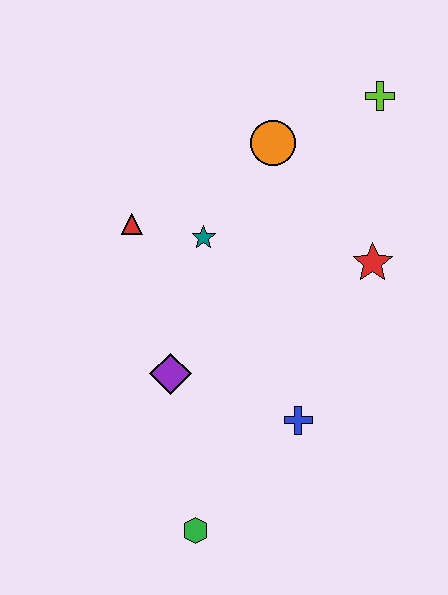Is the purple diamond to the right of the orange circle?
No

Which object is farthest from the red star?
The green hexagon is farthest from the red star.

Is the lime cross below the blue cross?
No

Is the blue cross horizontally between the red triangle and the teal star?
No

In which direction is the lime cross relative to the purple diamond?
The lime cross is above the purple diamond.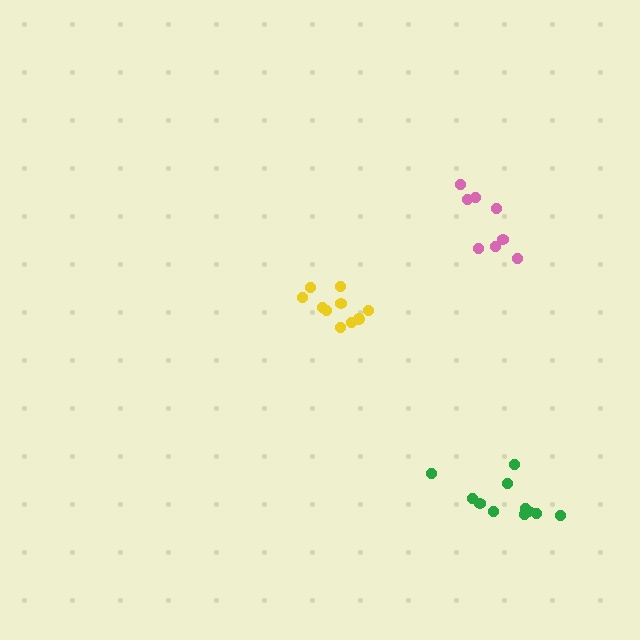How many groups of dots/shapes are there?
There are 3 groups.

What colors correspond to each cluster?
The clusters are colored: pink, yellow, green.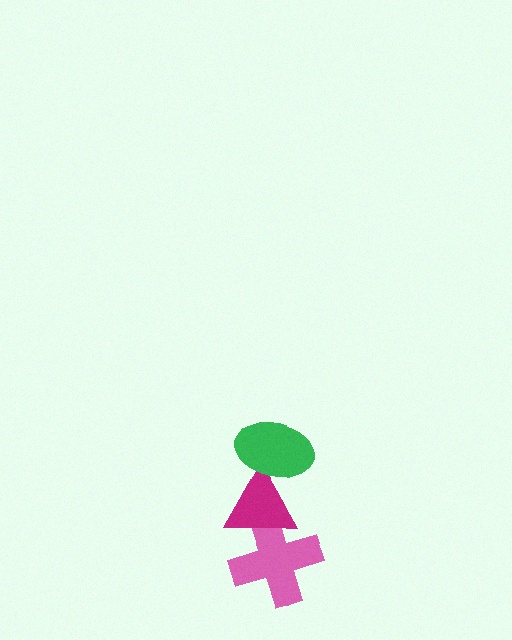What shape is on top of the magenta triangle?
The green ellipse is on top of the magenta triangle.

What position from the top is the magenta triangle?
The magenta triangle is 2nd from the top.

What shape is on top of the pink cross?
The magenta triangle is on top of the pink cross.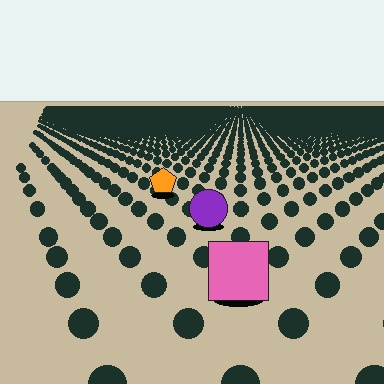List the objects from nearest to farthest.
From nearest to farthest: the pink square, the purple circle, the orange pentagon.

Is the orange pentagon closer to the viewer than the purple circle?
No. The purple circle is closer — you can tell from the texture gradient: the ground texture is coarser near it.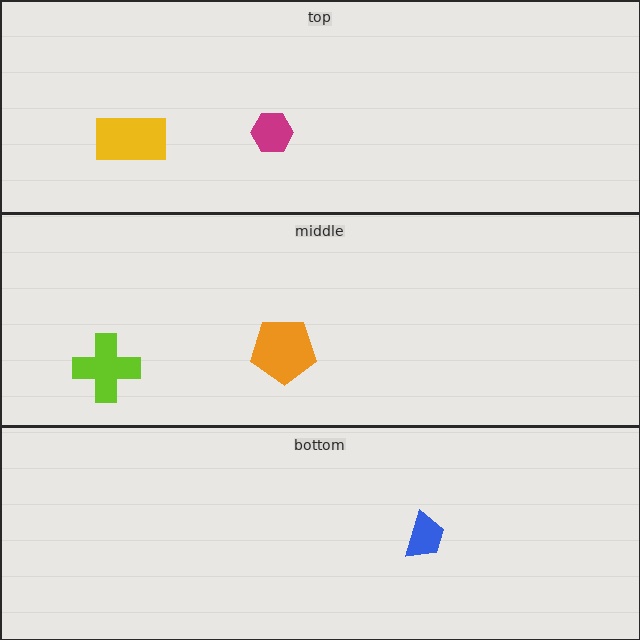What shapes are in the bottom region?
The blue trapezoid.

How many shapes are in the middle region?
2.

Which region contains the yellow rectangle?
The top region.